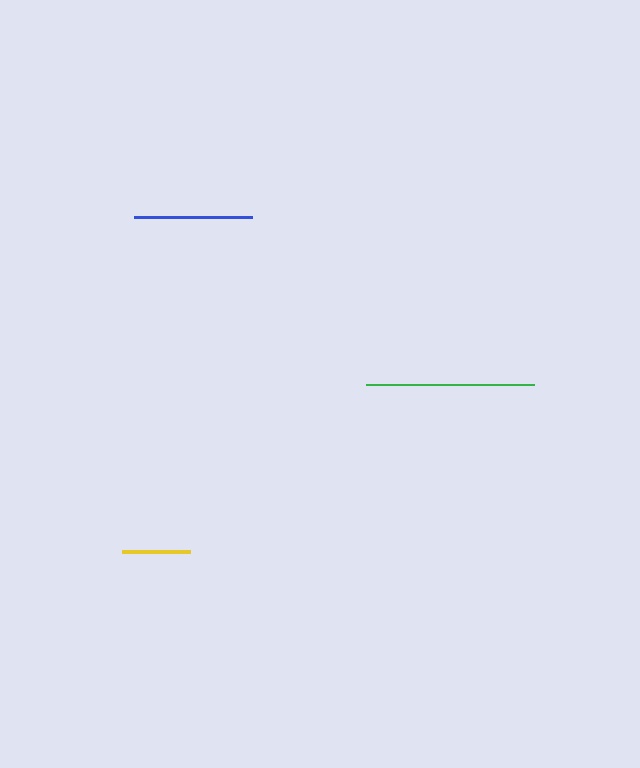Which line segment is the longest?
The green line is the longest at approximately 168 pixels.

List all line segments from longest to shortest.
From longest to shortest: green, blue, yellow.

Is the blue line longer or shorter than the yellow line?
The blue line is longer than the yellow line.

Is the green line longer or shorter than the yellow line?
The green line is longer than the yellow line.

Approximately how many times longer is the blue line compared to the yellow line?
The blue line is approximately 1.7 times the length of the yellow line.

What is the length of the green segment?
The green segment is approximately 168 pixels long.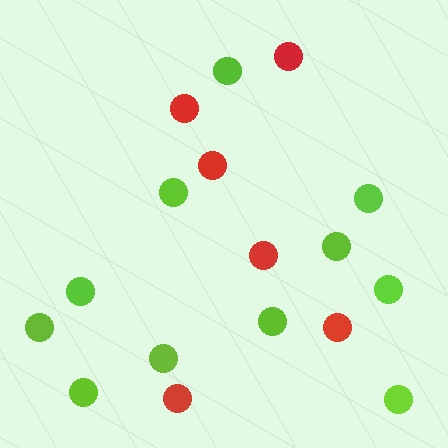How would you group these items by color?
There are 2 groups: one group of red circles (6) and one group of lime circles (11).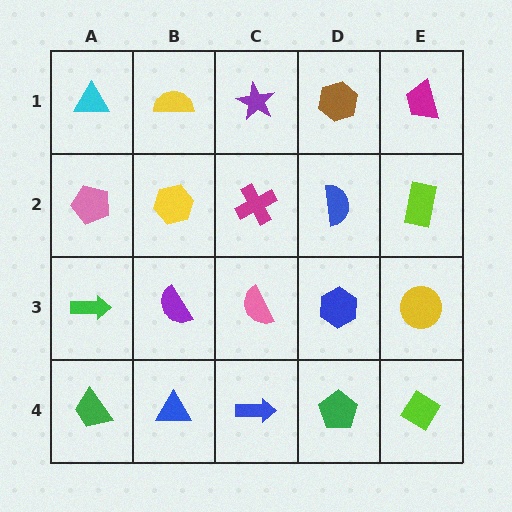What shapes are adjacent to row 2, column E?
A magenta trapezoid (row 1, column E), a yellow circle (row 3, column E), a blue semicircle (row 2, column D).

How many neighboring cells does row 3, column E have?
3.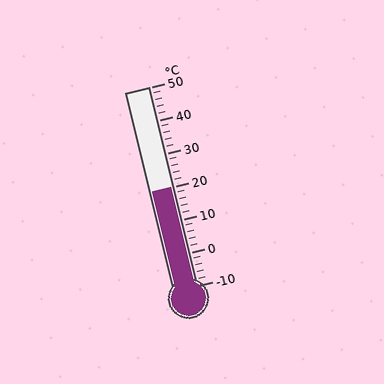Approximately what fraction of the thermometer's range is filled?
The thermometer is filled to approximately 50% of its range.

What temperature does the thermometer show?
The thermometer shows approximately 20°C.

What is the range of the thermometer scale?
The thermometer scale ranges from -10°C to 50°C.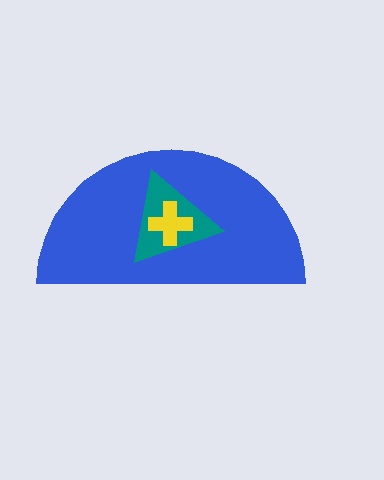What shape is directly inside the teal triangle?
The yellow cross.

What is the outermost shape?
The blue semicircle.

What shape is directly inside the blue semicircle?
The teal triangle.